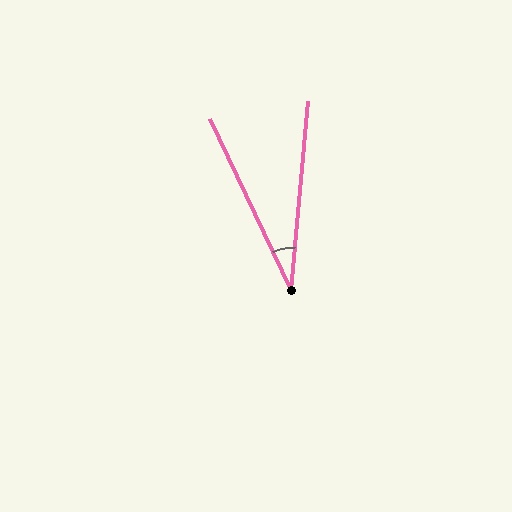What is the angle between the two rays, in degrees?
Approximately 31 degrees.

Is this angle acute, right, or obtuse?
It is acute.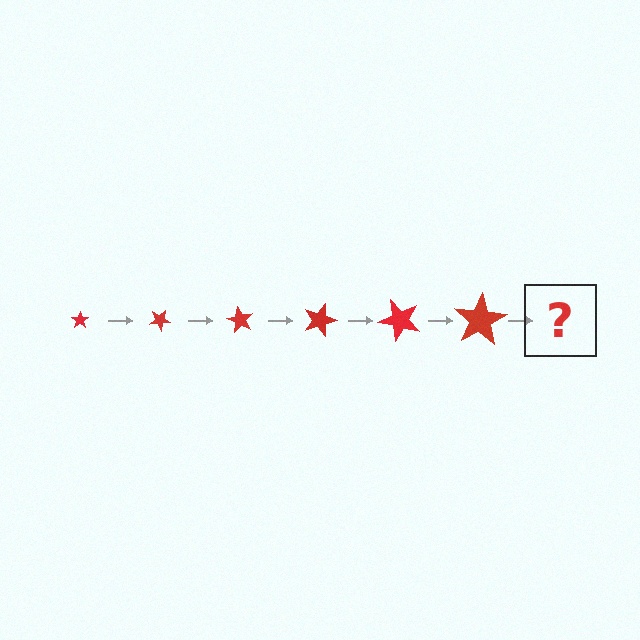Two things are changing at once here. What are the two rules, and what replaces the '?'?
The two rules are that the star grows larger each step and it rotates 30 degrees each step. The '?' should be a star, larger than the previous one and rotated 180 degrees from the start.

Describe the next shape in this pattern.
It should be a star, larger than the previous one and rotated 180 degrees from the start.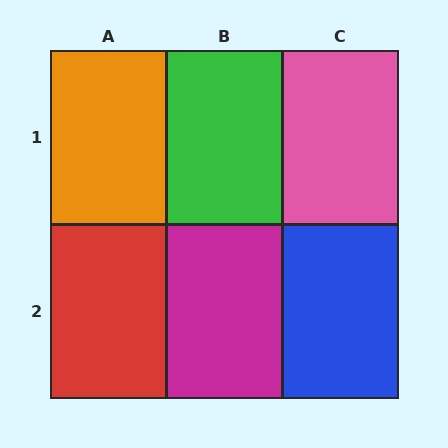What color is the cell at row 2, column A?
Red.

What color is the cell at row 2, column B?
Magenta.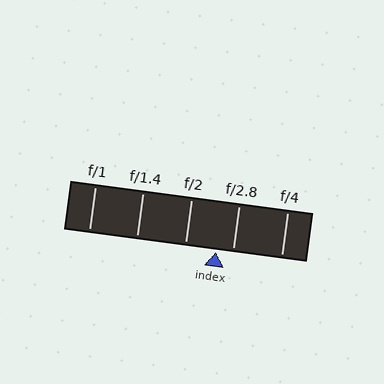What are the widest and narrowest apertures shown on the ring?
The widest aperture shown is f/1 and the narrowest is f/4.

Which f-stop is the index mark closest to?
The index mark is closest to f/2.8.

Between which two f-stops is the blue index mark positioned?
The index mark is between f/2 and f/2.8.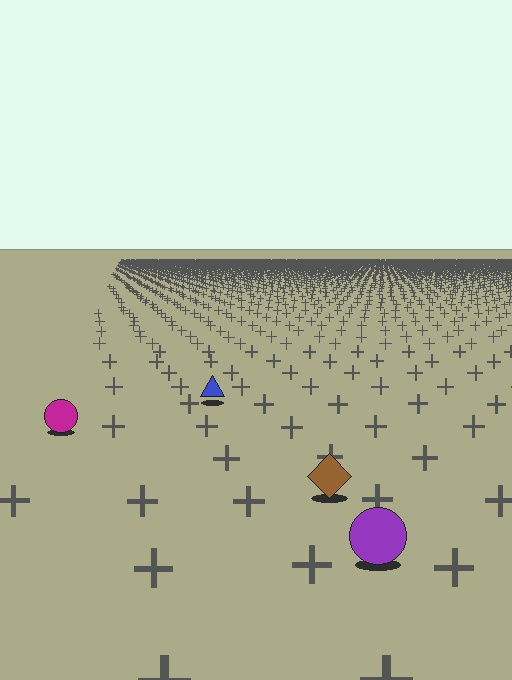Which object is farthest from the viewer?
The blue triangle is farthest from the viewer. It appears smaller and the ground texture around it is denser.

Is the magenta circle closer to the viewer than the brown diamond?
No. The brown diamond is closer — you can tell from the texture gradient: the ground texture is coarser near it.